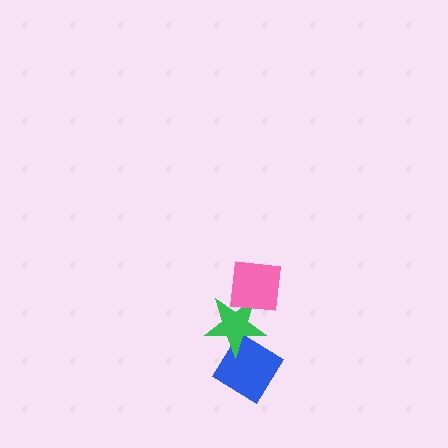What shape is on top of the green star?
The pink square is on top of the green star.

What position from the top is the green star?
The green star is 2nd from the top.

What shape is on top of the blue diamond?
The green star is on top of the blue diamond.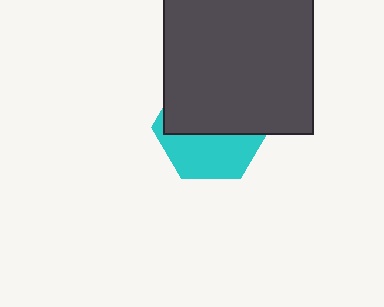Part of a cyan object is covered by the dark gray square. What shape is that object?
It is a hexagon.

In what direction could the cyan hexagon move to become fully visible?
The cyan hexagon could move down. That would shift it out from behind the dark gray square entirely.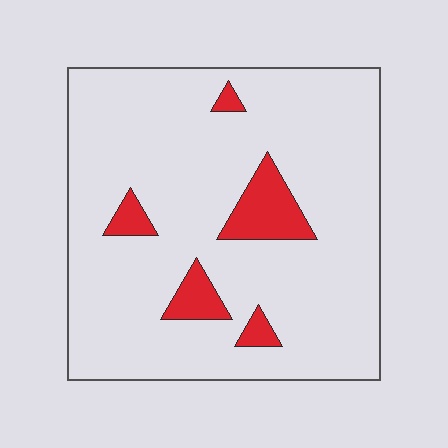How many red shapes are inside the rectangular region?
5.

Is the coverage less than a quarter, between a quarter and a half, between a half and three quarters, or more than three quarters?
Less than a quarter.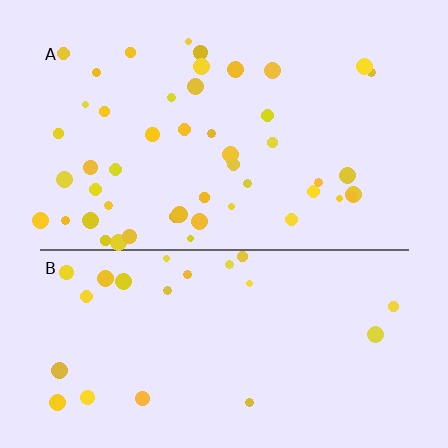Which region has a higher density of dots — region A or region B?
A (the top).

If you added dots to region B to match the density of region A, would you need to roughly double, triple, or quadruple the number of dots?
Approximately double.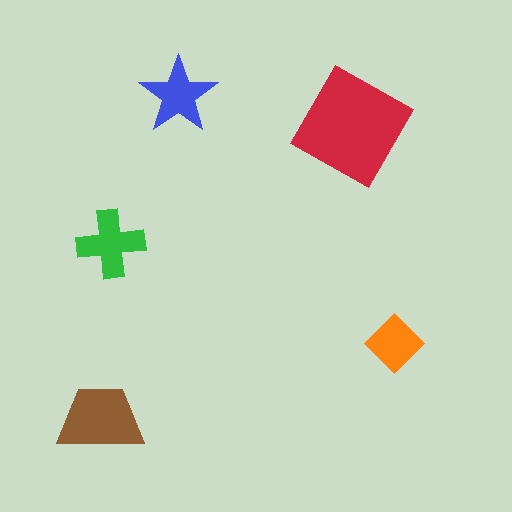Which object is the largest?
The red square.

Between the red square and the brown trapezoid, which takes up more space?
The red square.